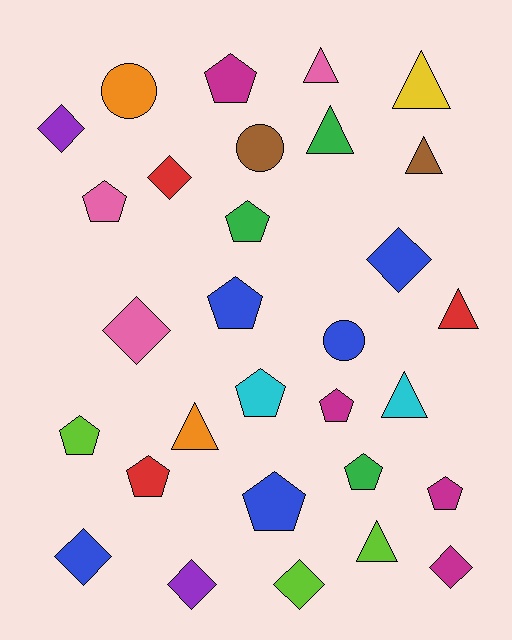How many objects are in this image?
There are 30 objects.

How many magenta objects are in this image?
There are 4 magenta objects.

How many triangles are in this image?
There are 8 triangles.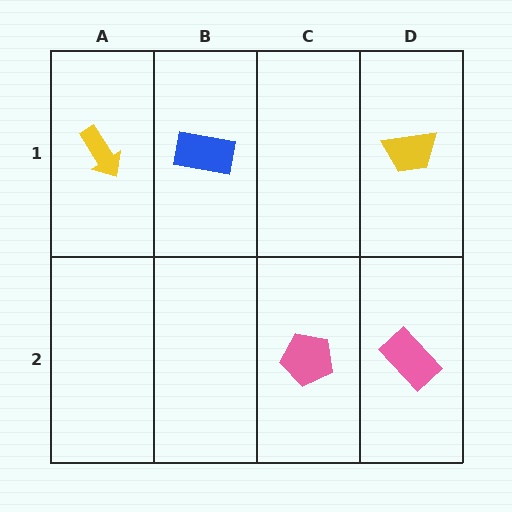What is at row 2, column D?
A pink rectangle.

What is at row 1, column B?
A blue rectangle.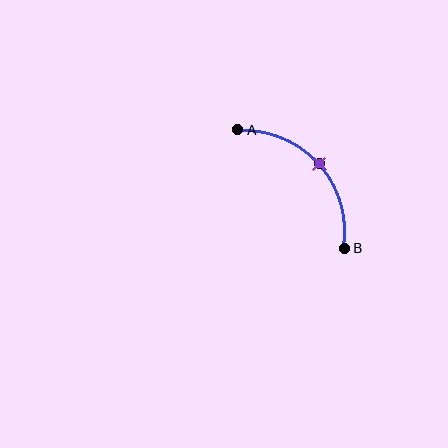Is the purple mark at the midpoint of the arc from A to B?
Yes. The purple mark lies on the arc at equal arc-length from both A and B — it is the arc midpoint.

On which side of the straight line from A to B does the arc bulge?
The arc bulges above and to the right of the straight line connecting A and B.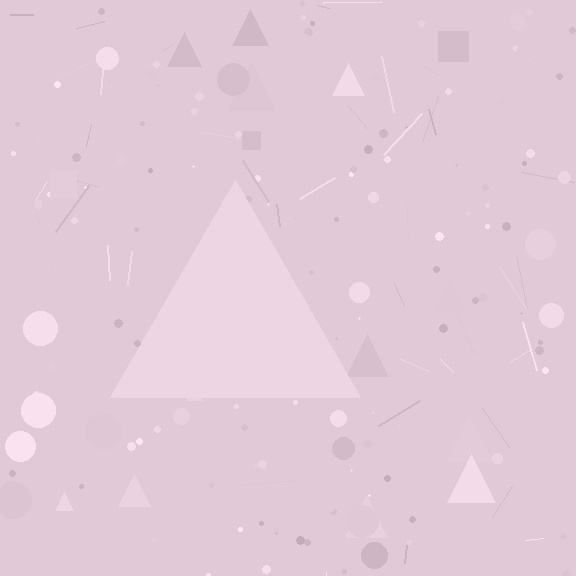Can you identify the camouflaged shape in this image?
The camouflaged shape is a triangle.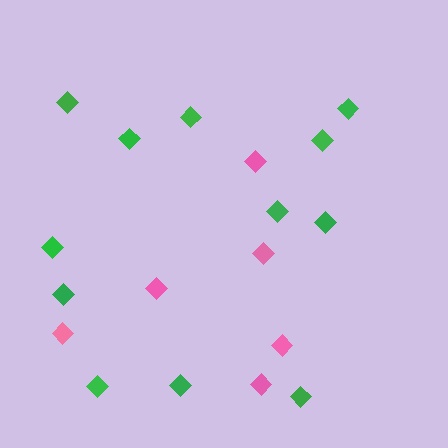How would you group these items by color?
There are 2 groups: one group of green diamonds (12) and one group of pink diamonds (6).